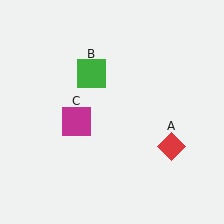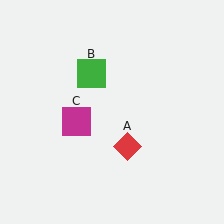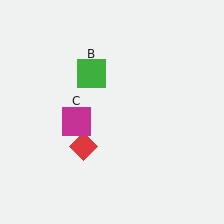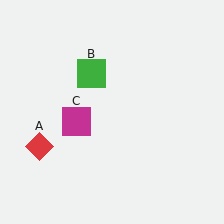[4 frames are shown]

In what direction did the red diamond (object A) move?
The red diamond (object A) moved left.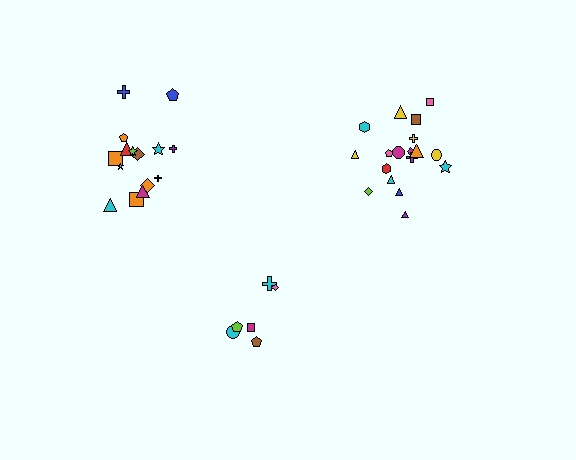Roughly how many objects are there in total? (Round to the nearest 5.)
Roughly 40 objects in total.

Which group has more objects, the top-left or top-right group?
The top-right group.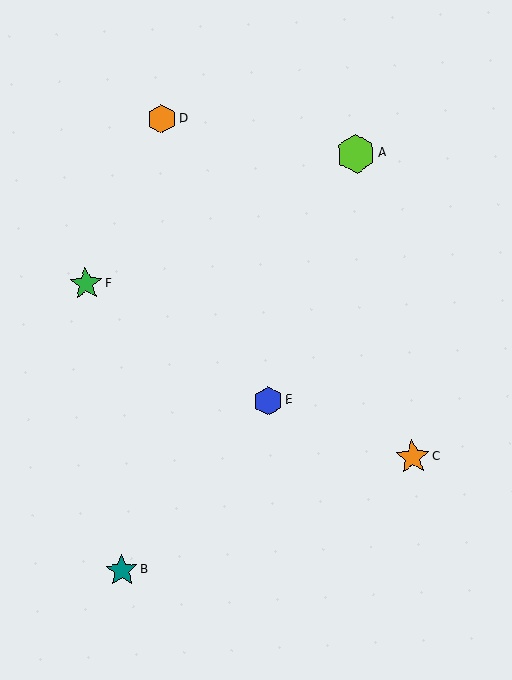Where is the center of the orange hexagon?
The center of the orange hexagon is at (161, 119).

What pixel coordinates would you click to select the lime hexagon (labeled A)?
Click at (356, 154) to select the lime hexagon A.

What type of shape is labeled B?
Shape B is a teal star.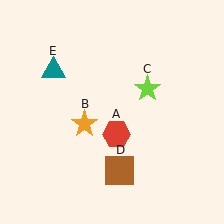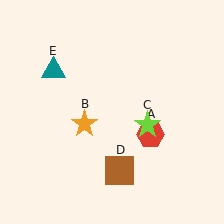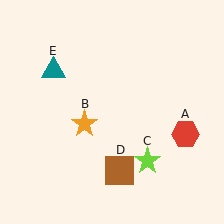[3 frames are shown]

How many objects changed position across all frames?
2 objects changed position: red hexagon (object A), lime star (object C).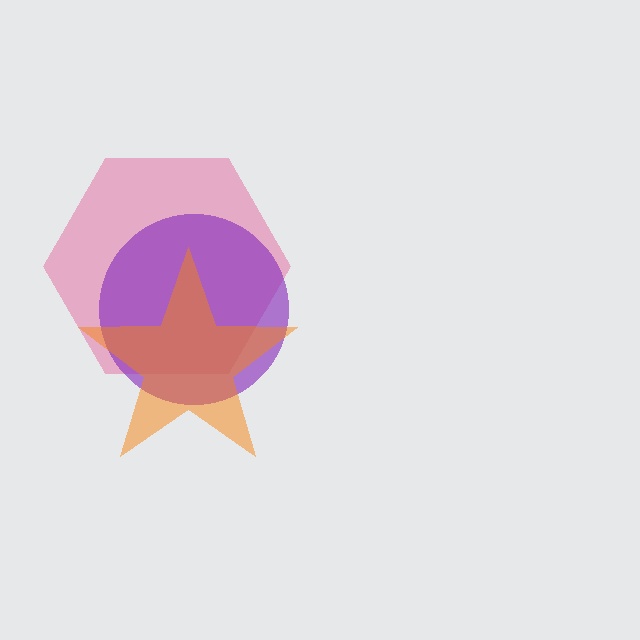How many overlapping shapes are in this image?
There are 3 overlapping shapes in the image.